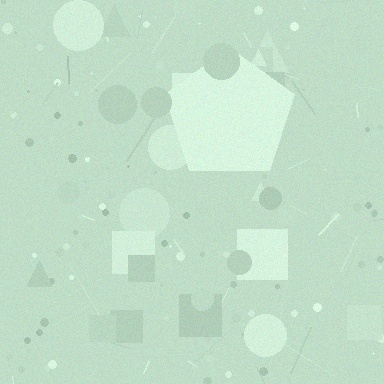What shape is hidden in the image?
A pentagon is hidden in the image.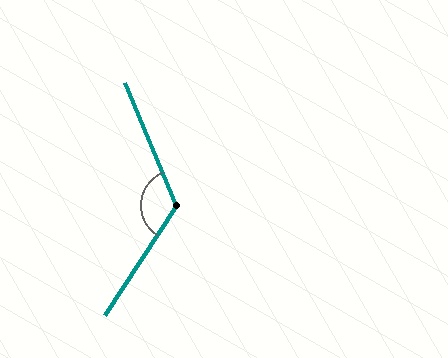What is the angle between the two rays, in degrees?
Approximately 124 degrees.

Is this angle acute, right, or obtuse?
It is obtuse.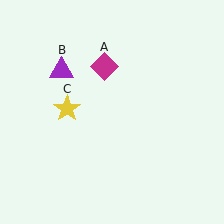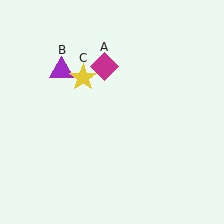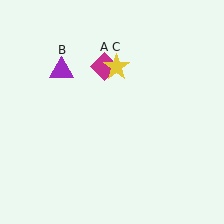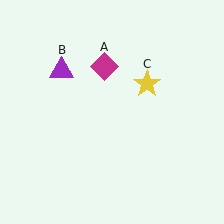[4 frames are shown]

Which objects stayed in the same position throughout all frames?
Magenta diamond (object A) and purple triangle (object B) remained stationary.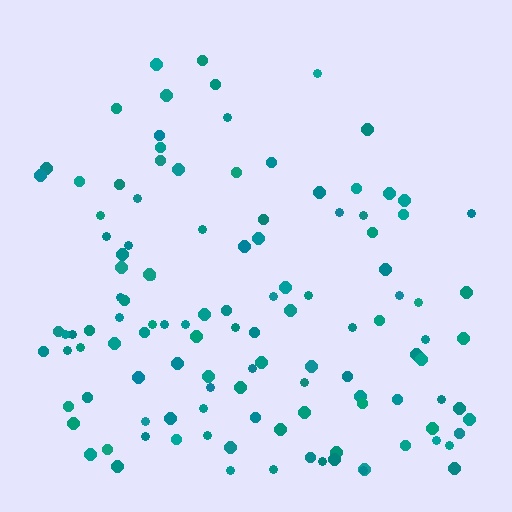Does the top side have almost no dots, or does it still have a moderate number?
Still a moderate number, just noticeably fewer than the bottom.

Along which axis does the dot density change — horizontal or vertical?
Vertical.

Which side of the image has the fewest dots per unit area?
The top.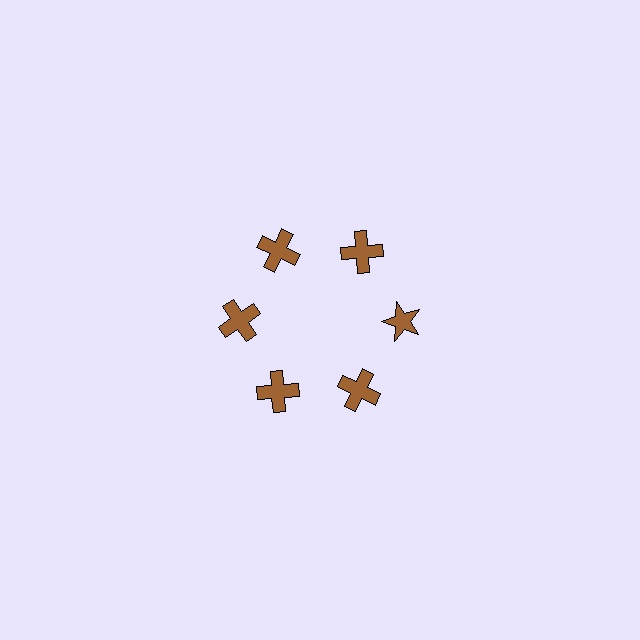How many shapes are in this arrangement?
There are 6 shapes arranged in a ring pattern.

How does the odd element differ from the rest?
It has a different shape: star instead of cross.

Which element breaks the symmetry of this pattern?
The brown star at roughly the 3 o'clock position breaks the symmetry. All other shapes are brown crosses.